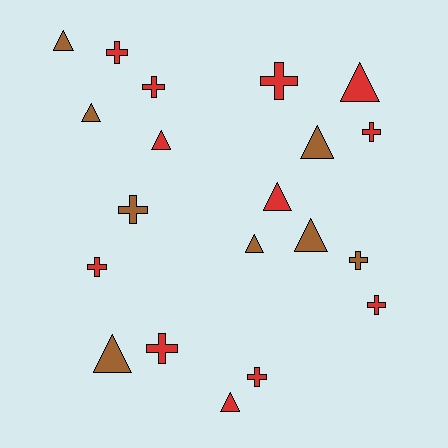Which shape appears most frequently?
Cross, with 10 objects.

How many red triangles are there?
There are 4 red triangles.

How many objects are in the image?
There are 20 objects.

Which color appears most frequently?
Red, with 12 objects.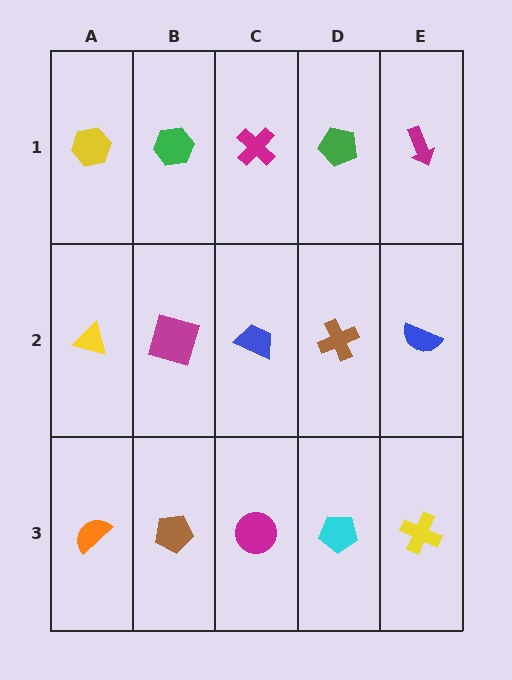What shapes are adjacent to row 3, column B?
A magenta square (row 2, column B), an orange semicircle (row 3, column A), a magenta circle (row 3, column C).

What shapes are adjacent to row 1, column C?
A blue trapezoid (row 2, column C), a green hexagon (row 1, column B), a green pentagon (row 1, column D).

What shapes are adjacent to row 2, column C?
A magenta cross (row 1, column C), a magenta circle (row 3, column C), a magenta square (row 2, column B), a brown cross (row 2, column D).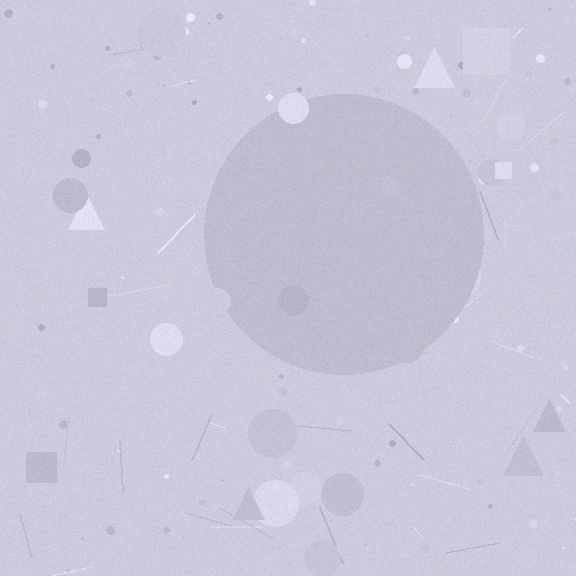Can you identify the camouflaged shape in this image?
The camouflaged shape is a circle.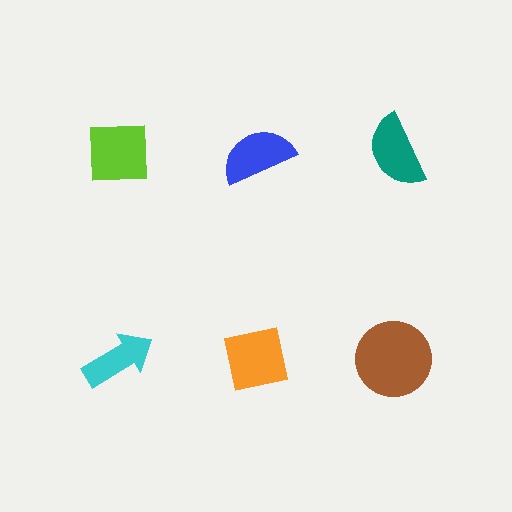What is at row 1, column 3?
A teal semicircle.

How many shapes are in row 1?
3 shapes.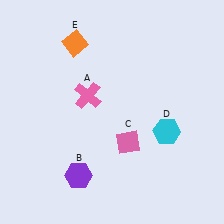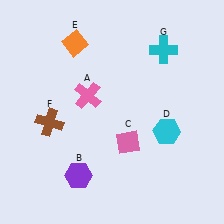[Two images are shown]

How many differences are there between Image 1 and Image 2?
There are 2 differences between the two images.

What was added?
A brown cross (F), a cyan cross (G) were added in Image 2.